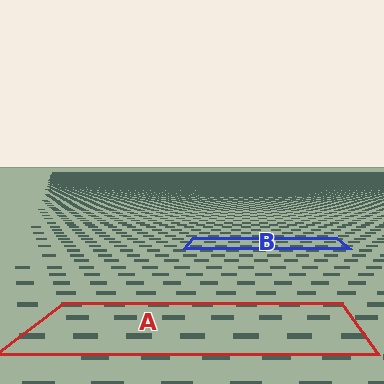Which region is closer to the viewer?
Region A is closer. The texture elements there are larger and more spread out.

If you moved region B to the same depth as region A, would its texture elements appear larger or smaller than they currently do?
They would appear larger. At a closer depth, the same texture elements are projected at a bigger on-screen size.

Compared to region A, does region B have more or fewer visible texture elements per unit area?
Region B has more texture elements per unit area — they are packed more densely because it is farther away.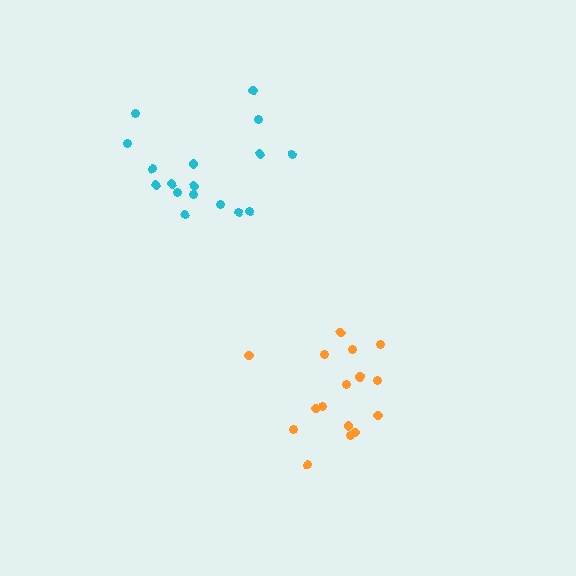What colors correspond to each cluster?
The clusters are colored: orange, cyan.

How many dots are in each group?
Group 1: 16 dots, Group 2: 17 dots (33 total).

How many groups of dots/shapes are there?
There are 2 groups.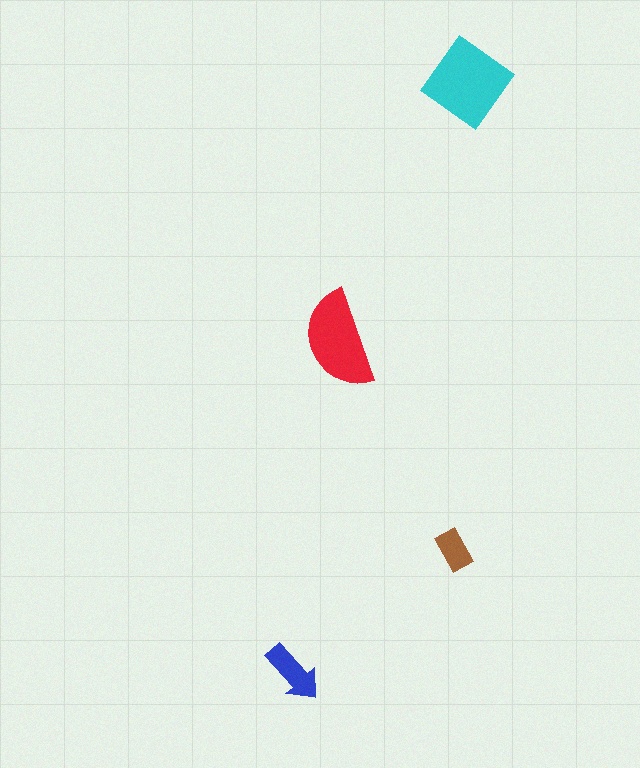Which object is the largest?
The cyan diamond.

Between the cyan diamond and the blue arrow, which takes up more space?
The cyan diamond.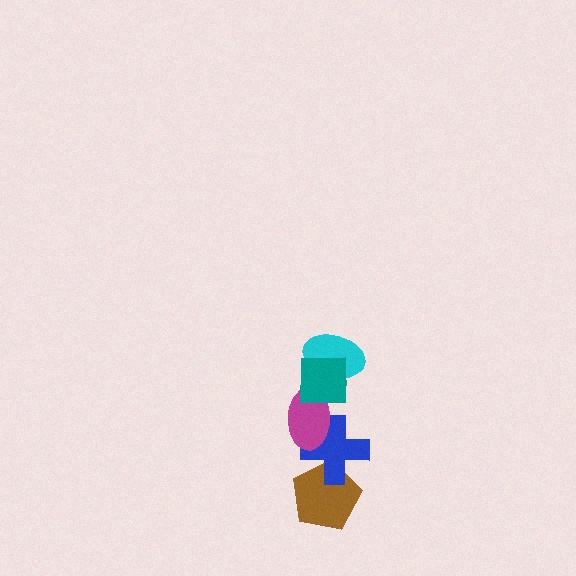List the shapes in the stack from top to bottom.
From top to bottom: the teal square, the cyan ellipse, the magenta ellipse, the blue cross, the brown pentagon.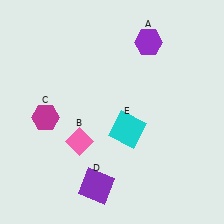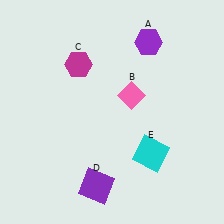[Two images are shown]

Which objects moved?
The objects that moved are: the pink diamond (B), the magenta hexagon (C), the cyan square (E).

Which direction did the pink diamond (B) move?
The pink diamond (B) moved right.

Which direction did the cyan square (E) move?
The cyan square (E) moved down.